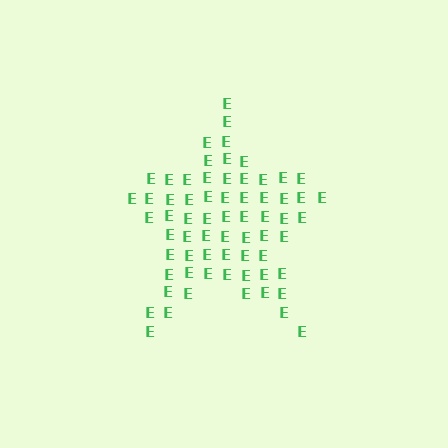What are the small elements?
The small elements are letter E's.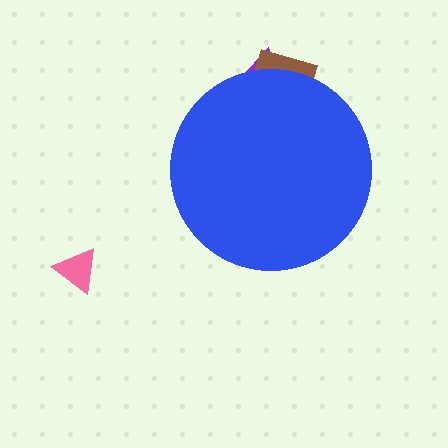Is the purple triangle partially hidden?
Yes, the purple triangle is partially hidden behind the blue circle.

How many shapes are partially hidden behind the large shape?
2 shapes are partially hidden.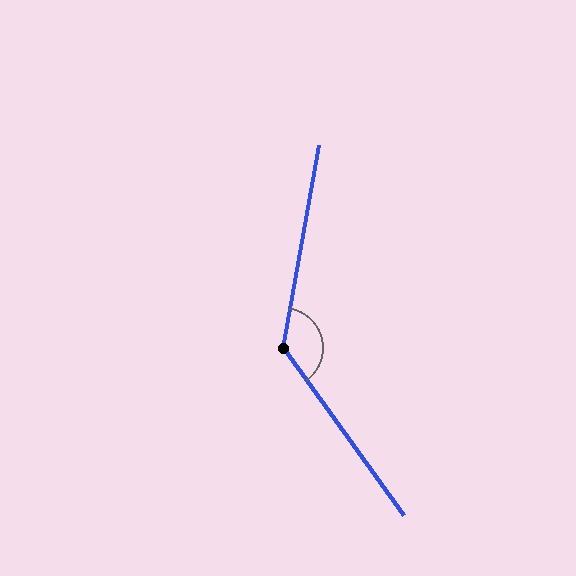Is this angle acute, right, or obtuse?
It is obtuse.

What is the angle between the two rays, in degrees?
Approximately 134 degrees.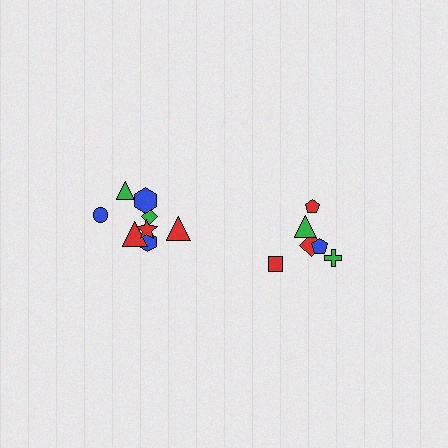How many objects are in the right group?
There are 6 objects.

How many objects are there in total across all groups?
There are 14 objects.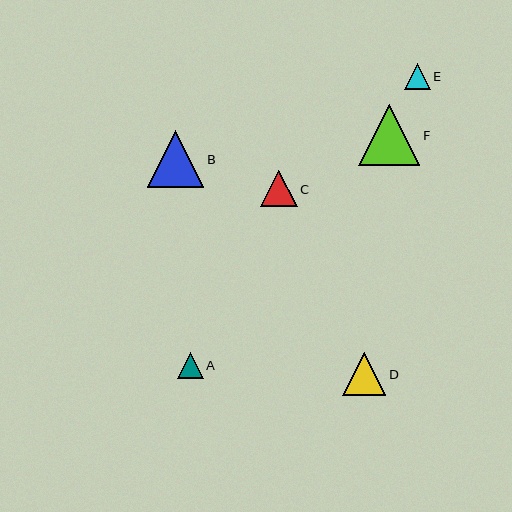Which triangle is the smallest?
Triangle A is the smallest with a size of approximately 26 pixels.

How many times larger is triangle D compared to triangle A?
Triangle D is approximately 1.7 times the size of triangle A.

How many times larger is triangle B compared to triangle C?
Triangle B is approximately 1.6 times the size of triangle C.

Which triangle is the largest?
Triangle F is the largest with a size of approximately 61 pixels.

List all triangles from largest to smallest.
From largest to smallest: F, B, D, C, E, A.